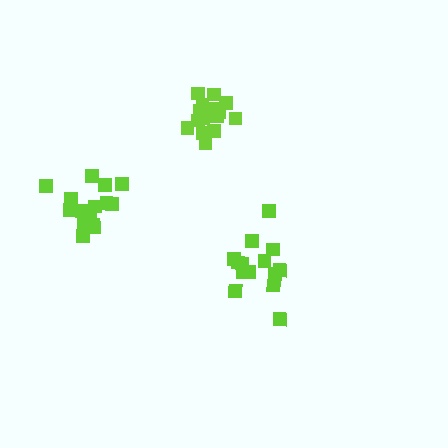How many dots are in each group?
Group 1: 15 dots, Group 2: 15 dots, Group 3: 15 dots (45 total).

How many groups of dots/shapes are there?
There are 3 groups.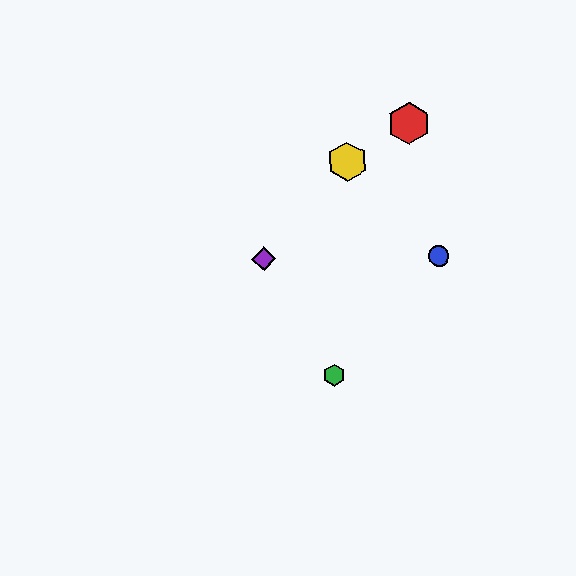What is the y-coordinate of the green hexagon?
The green hexagon is at y≈375.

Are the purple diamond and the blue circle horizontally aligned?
Yes, both are at y≈259.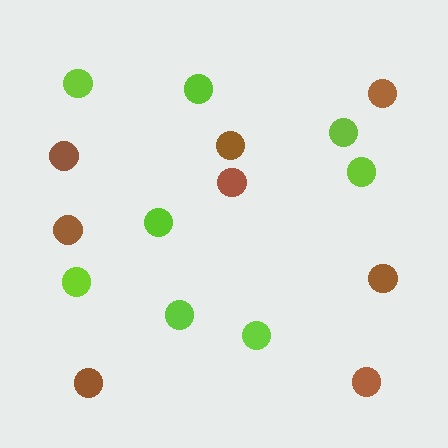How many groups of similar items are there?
There are 2 groups: one group of lime circles (8) and one group of brown circles (8).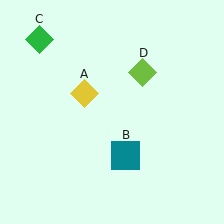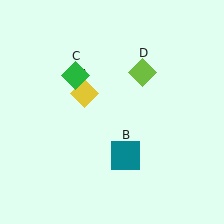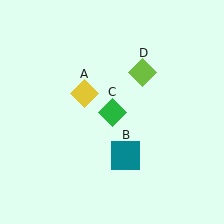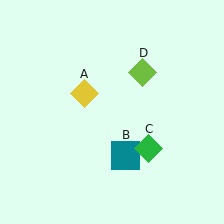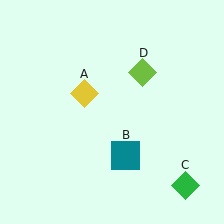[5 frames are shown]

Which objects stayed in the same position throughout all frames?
Yellow diamond (object A) and teal square (object B) and lime diamond (object D) remained stationary.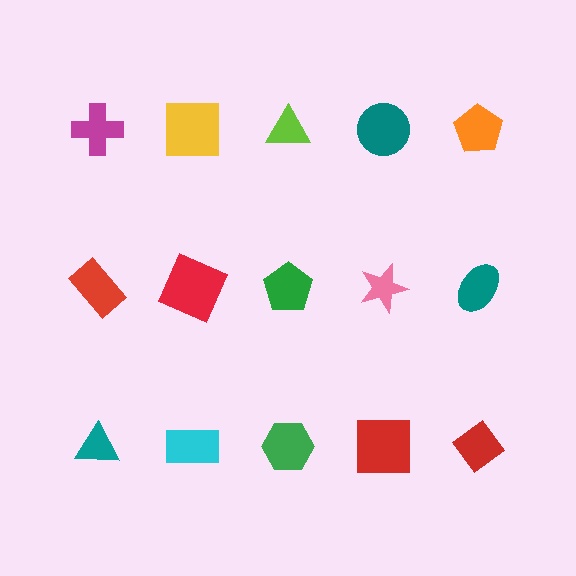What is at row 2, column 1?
A red rectangle.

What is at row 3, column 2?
A cyan rectangle.